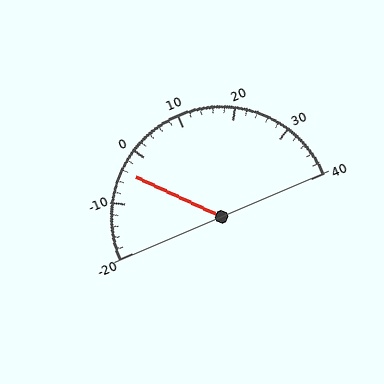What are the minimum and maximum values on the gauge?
The gauge ranges from -20 to 40.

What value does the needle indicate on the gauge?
The needle indicates approximately -4.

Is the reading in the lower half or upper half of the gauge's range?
The reading is in the lower half of the range (-20 to 40).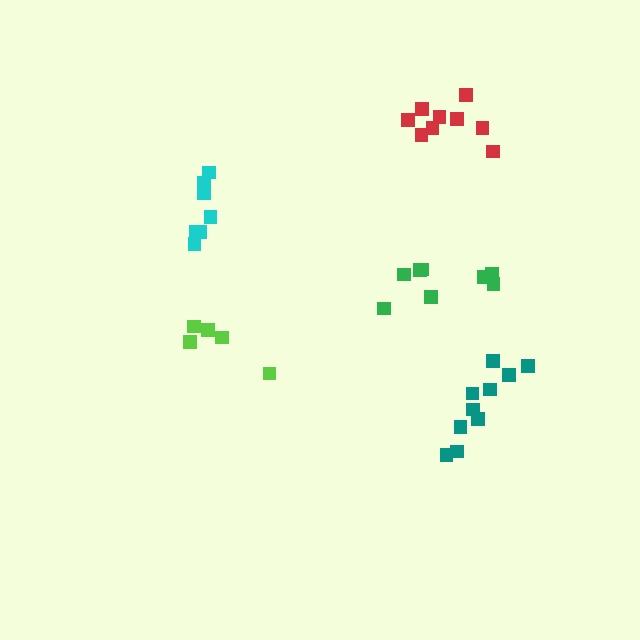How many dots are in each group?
Group 1: 5 dots, Group 2: 7 dots, Group 3: 10 dots, Group 4: 9 dots, Group 5: 8 dots (39 total).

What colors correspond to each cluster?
The clusters are colored: lime, cyan, teal, red, green.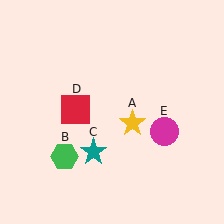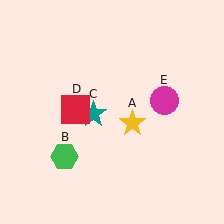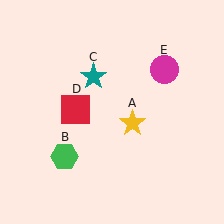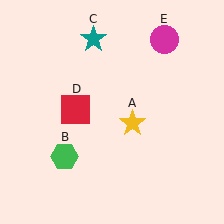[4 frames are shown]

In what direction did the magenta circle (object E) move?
The magenta circle (object E) moved up.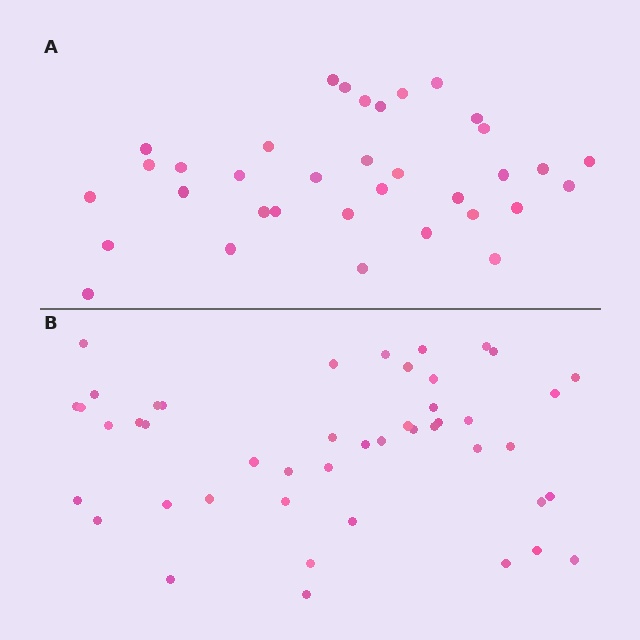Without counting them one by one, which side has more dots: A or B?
Region B (the bottom region) has more dots.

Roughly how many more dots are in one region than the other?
Region B has roughly 12 or so more dots than region A.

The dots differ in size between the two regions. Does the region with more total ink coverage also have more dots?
No. Region A has more total ink coverage because its dots are larger, but region B actually contains more individual dots. Total area can be misleading — the number of items is what matters here.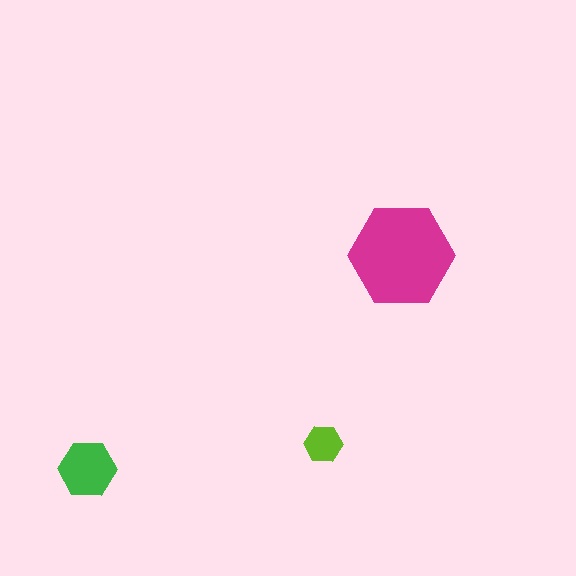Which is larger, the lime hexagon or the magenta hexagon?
The magenta one.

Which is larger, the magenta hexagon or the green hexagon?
The magenta one.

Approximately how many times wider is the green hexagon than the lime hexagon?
About 1.5 times wider.